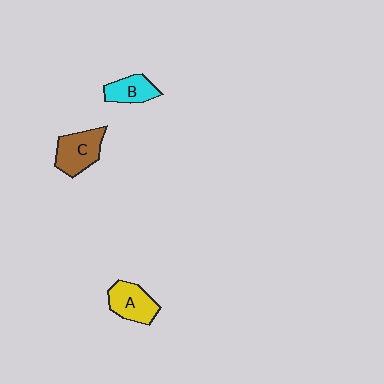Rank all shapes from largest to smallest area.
From largest to smallest: C (brown), A (yellow), B (cyan).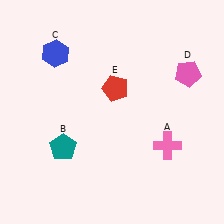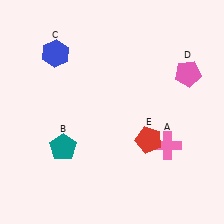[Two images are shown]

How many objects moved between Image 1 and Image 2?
1 object moved between the two images.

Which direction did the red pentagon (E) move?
The red pentagon (E) moved down.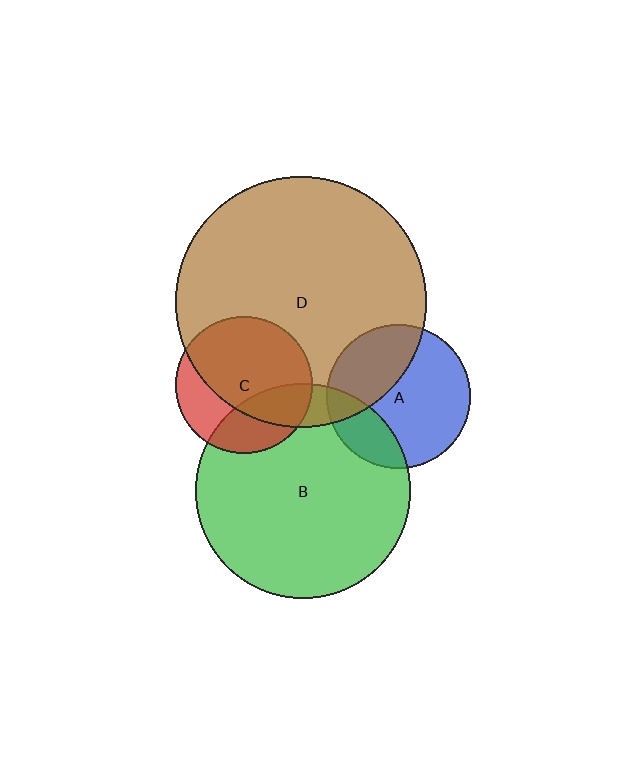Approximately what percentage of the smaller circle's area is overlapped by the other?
Approximately 10%.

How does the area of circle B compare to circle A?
Approximately 2.2 times.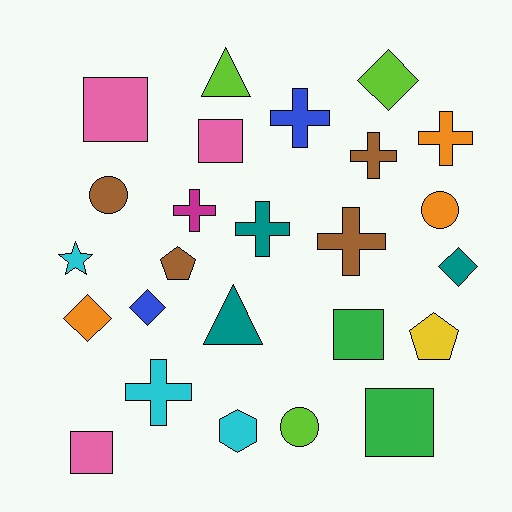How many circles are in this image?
There are 3 circles.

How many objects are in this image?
There are 25 objects.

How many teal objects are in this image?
There are 3 teal objects.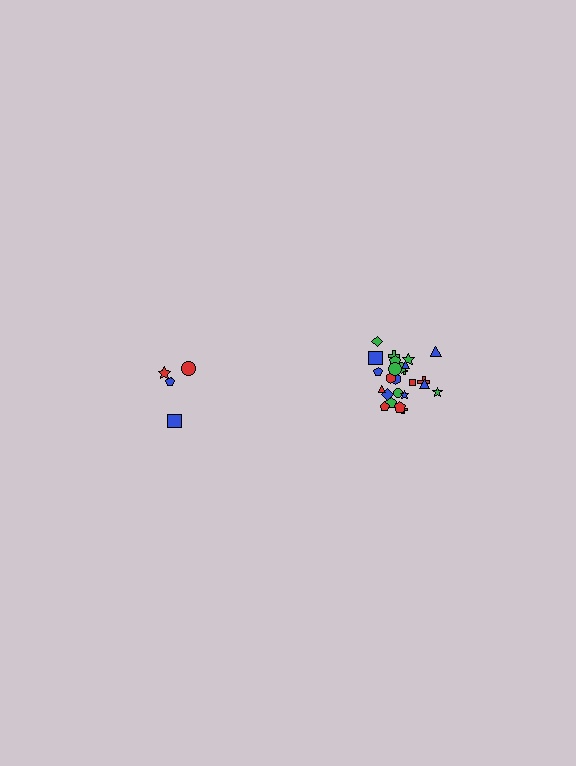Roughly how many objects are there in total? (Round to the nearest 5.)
Roughly 30 objects in total.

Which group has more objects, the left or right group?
The right group.